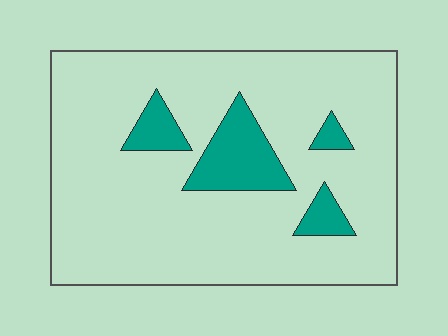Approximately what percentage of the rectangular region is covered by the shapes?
Approximately 15%.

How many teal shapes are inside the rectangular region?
4.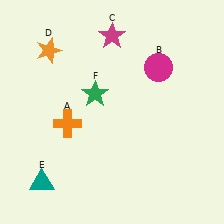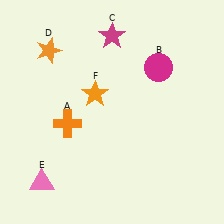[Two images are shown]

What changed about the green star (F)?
In Image 1, F is green. In Image 2, it changed to orange.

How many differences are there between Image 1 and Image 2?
There are 2 differences between the two images.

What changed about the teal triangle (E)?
In Image 1, E is teal. In Image 2, it changed to pink.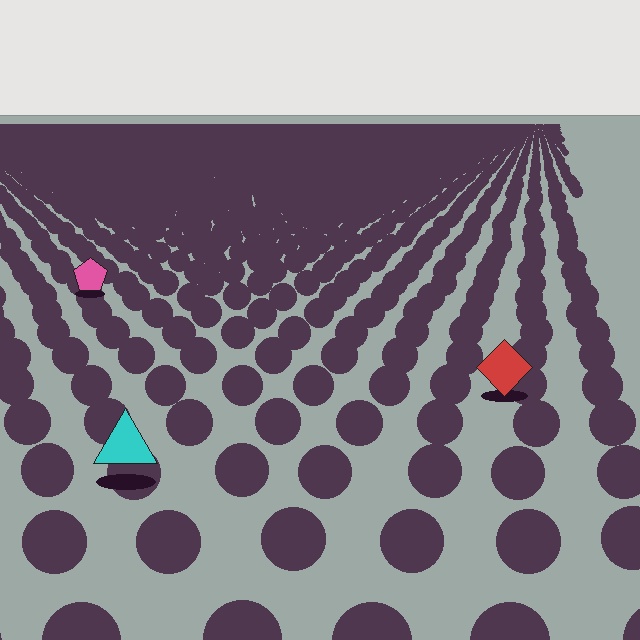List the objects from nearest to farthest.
From nearest to farthest: the cyan triangle, the red diamond, the pink pentagon.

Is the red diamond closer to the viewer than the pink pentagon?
Yes. The red diamond is closer — you can tell from the texture gradient: the ground texture is coarser near it.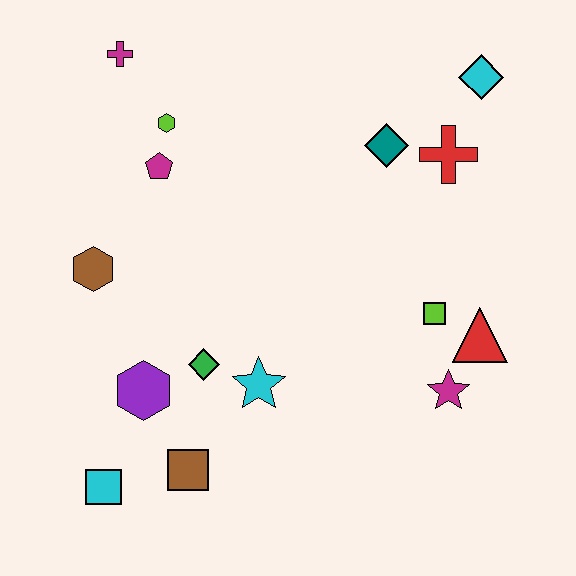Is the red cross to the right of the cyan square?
Yes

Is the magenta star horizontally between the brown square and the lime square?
No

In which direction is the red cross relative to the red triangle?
The red cross is above the red triangle.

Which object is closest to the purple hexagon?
The green diamond is closest to the purple hexagon.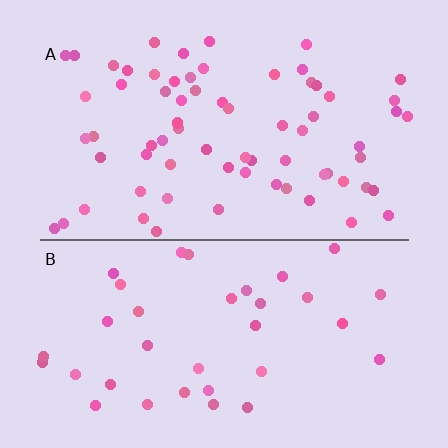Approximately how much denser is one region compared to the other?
Approximately 1.9× — region A over region B.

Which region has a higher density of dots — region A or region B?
A (the top).